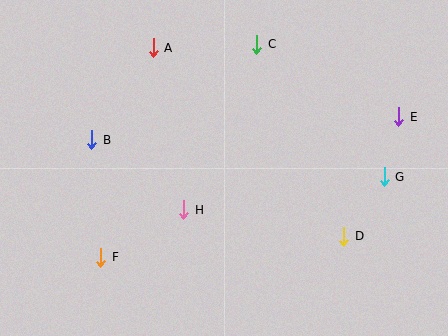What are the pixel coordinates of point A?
Point A is at (153, 48).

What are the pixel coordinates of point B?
Point B is at (92, 140).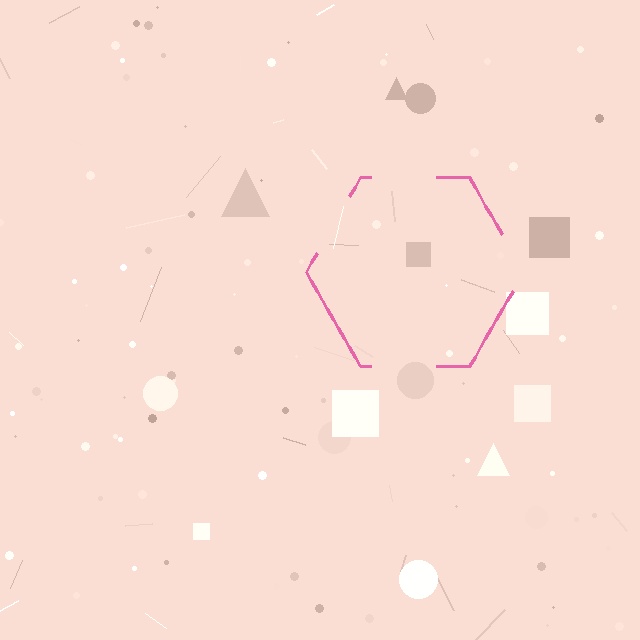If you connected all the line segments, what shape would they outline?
They would outline a hexagon.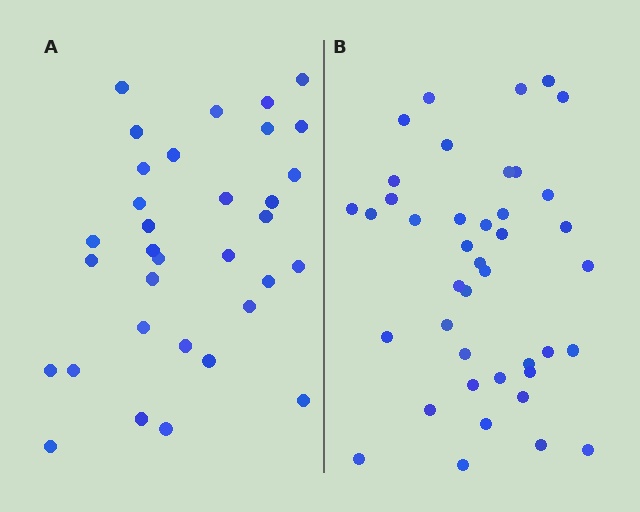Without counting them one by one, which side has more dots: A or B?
Region B (the right region) has more dots.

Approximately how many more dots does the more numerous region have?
Region B has roughly 8 or so more dots than region A.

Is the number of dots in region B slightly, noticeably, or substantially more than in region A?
Region B has only slightly more — the two regions are fairly close. The ratio is roughly 1.2 to 1.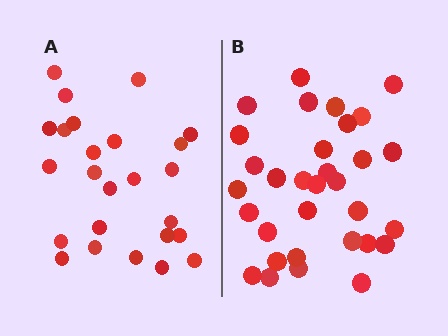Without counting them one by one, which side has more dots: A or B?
Region B (the right region) has more dots.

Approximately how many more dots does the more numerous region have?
Region B has roughly 8 or so more dots than region A.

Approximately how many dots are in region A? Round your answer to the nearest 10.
About 20 dots. (The exact count is 25, which rounds to 20.)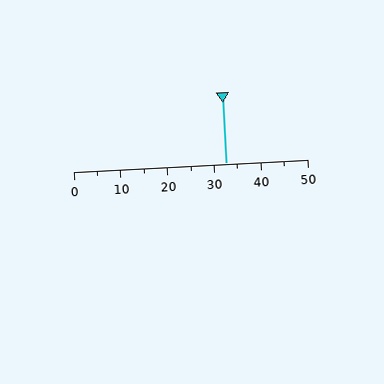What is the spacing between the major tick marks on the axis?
The major ticks are spaced 10 apart.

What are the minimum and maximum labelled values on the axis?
The axis runs from 0 to 50.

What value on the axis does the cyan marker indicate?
The marker indicates approximately 32.5.